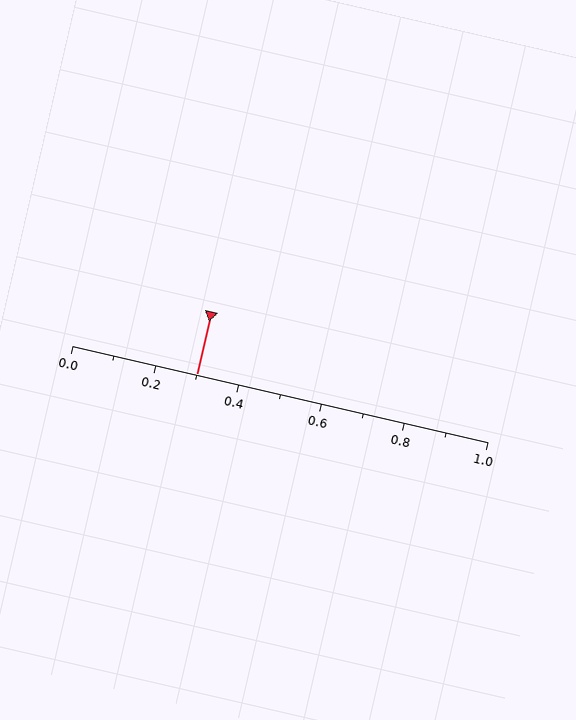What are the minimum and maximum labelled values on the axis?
The axis runs from 0.0 to 1.0.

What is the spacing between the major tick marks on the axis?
The major ticks are spaced 0.2 apart.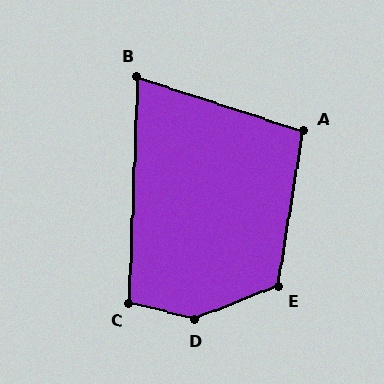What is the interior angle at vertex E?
Approximately 121 degrees (obtuse).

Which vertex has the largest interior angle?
D, at approximately 144 degrees.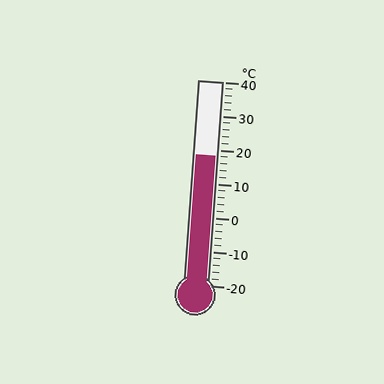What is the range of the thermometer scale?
The thermometer scale ranges from -20°C to 40°C.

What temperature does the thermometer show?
The thermometer shows approximately 18°C.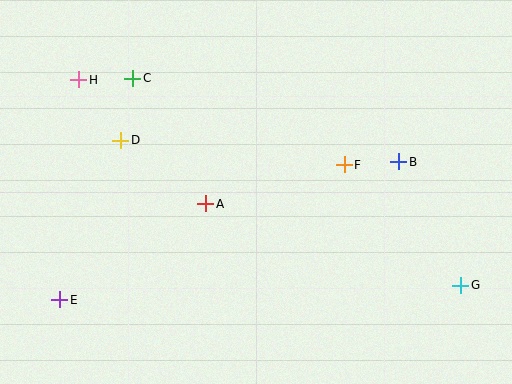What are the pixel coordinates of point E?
Point E is at (60, 300).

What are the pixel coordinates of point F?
Point F is at (344, 165).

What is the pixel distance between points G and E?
The distance between G and E is 402 pixels.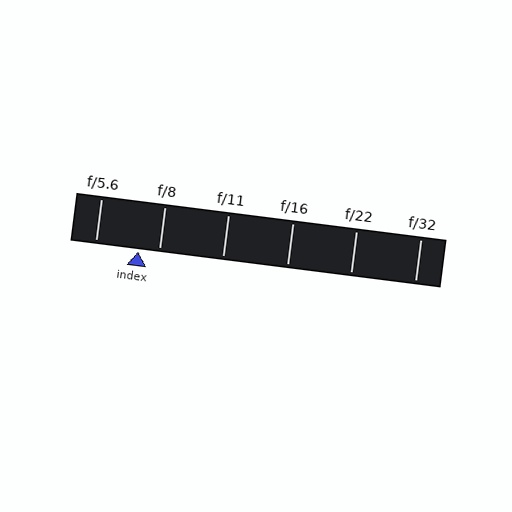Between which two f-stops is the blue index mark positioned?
The index mark is between f/5.6 and f/8.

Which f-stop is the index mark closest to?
The index mark is closest to f/8.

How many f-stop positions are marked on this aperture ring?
There are 6 f-stop positions marked.